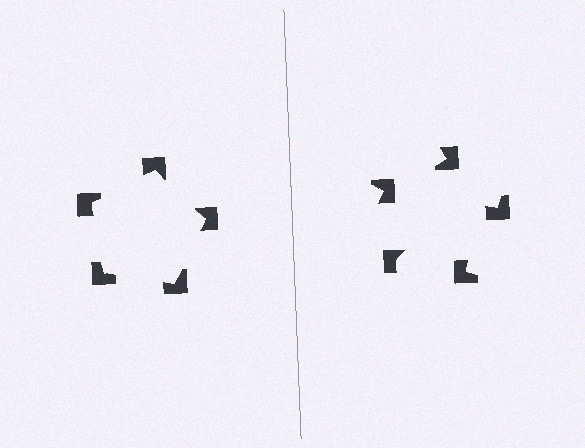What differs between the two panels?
The notched squares are positioned identically on both sides; only the wedge orientations differ. On the left they align to a pentagon; on the right they are misaligned.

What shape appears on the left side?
An illusory pentagon.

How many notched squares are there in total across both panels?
10 — 5 on each side.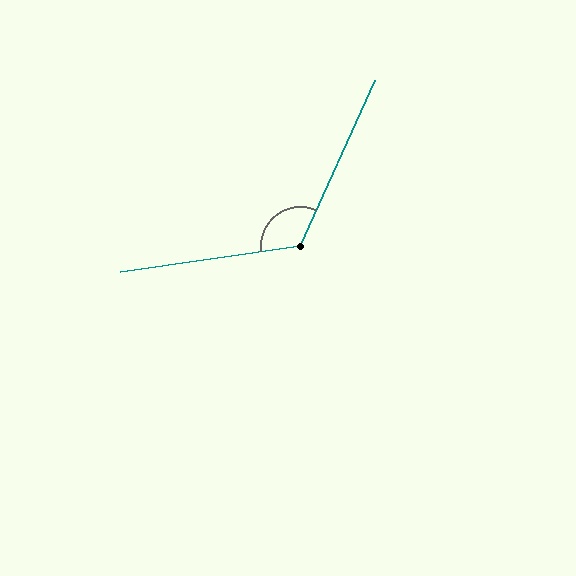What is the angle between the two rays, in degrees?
Approximately 123 degrees.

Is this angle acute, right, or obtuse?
It is obtuse.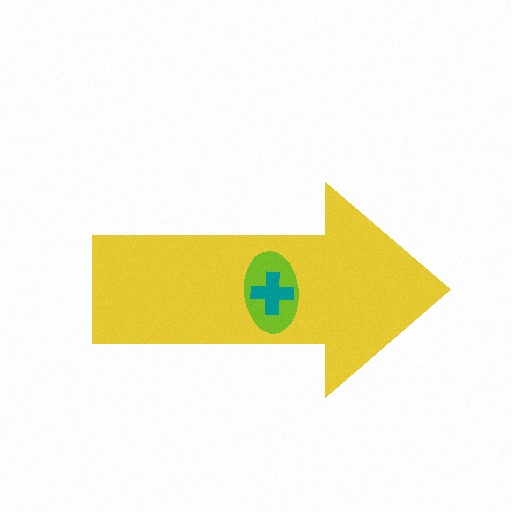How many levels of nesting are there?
3.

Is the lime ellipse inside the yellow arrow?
Yes.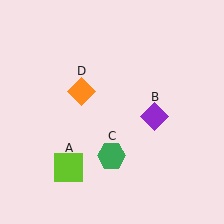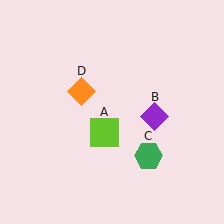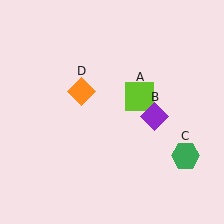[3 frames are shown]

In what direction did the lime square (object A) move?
The lime square (object A) moved up and to the right.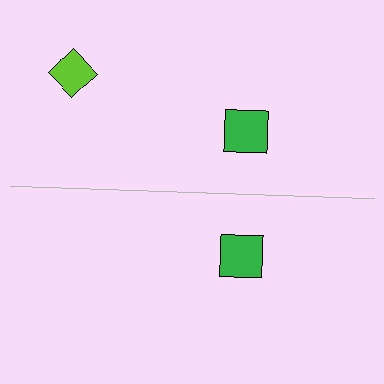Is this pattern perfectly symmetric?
No, the pattern is not perfectly symmetric. A lime diamond is missing from the bottom side.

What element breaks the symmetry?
A lime diamond is missing from the bottom side.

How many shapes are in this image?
There are 3 shapes in this image.